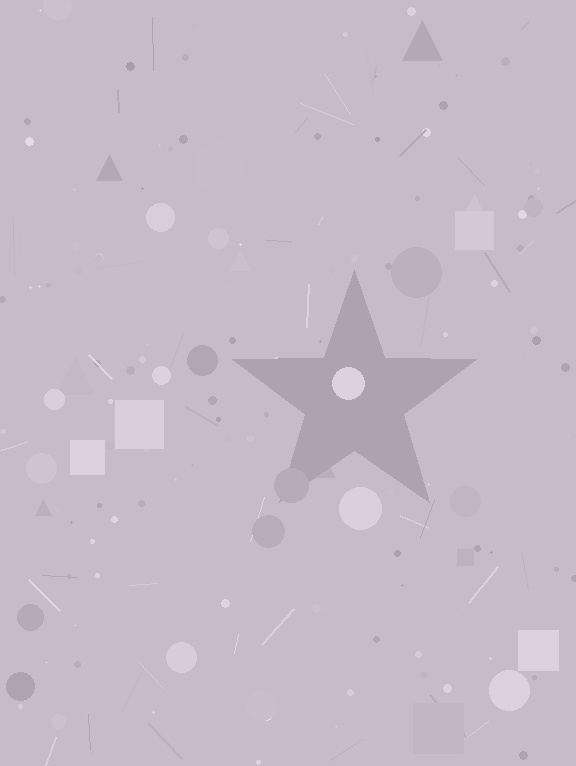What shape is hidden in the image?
A star is hidden in the image.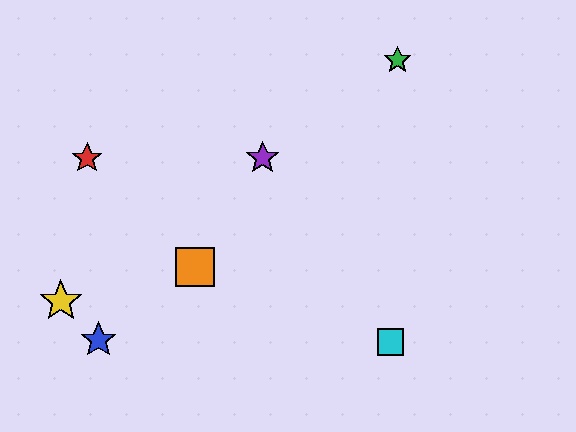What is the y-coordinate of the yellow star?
The yellow star is at y≈301.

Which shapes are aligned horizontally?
The red star, the purple star are aligned horizontally.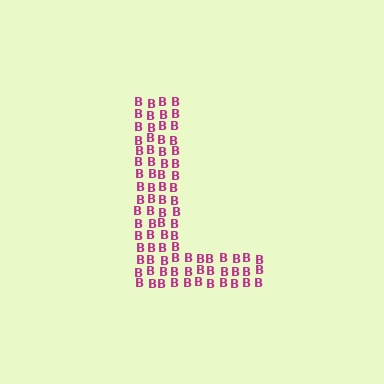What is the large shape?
The large shape is the letter L.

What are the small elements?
The small elements are letter B's.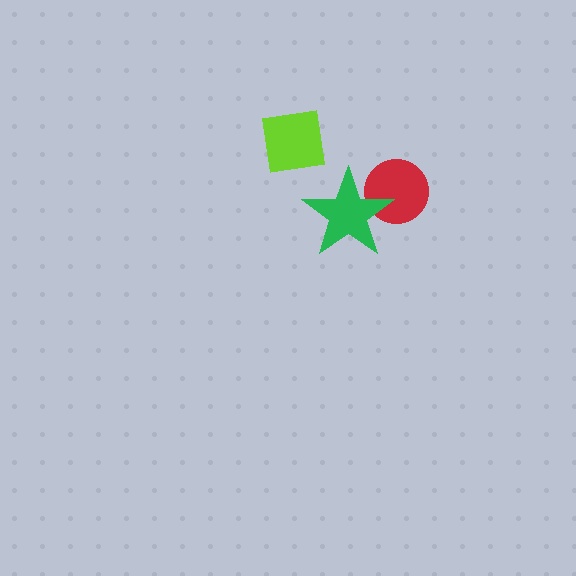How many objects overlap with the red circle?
1 object overlaps with the red circle.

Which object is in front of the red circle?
The green star is in front of the red circle.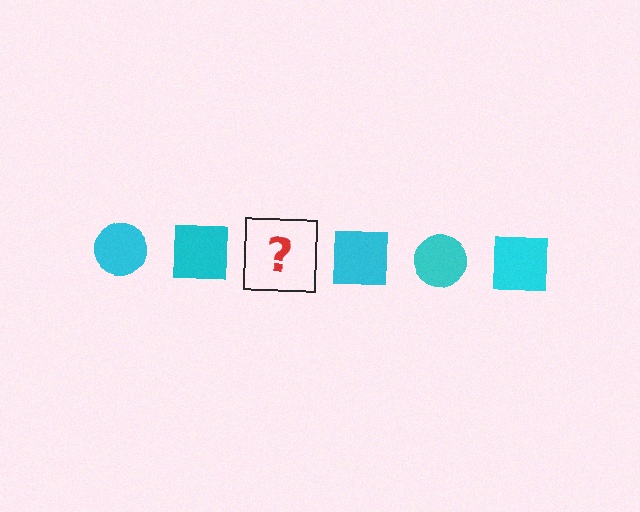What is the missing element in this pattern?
The missing element is a cyan circle.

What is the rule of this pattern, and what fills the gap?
The rule is that the pattern cycles through circle, square shapes in cyan. The gap should be filled with a cyan circle.